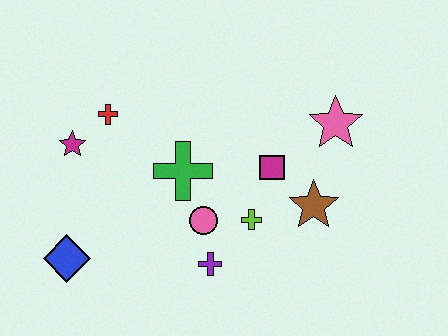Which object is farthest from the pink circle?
The pink star is farthest from the pink circle.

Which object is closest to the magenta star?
The red cross is closest to the magenta star.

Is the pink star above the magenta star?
Yes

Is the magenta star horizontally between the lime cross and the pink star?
No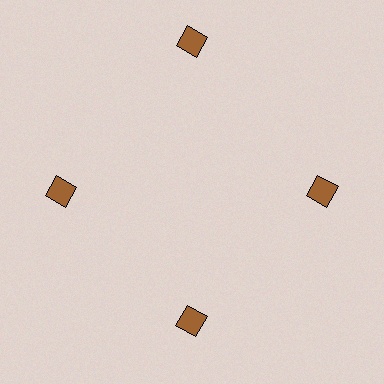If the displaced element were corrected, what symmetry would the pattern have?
It would have 4-fold rotational symmetry — the pattern would map onto itself every 90 degrees.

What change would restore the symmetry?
The symmetry would be restored by moving it inward, back onto the ring so that all 4 squares sit at equal angles and equal distance from the center.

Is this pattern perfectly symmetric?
No. The 4 brown squares are arranged in a ring, but one element near the 12 o'clock position is pushed outward from the center, breaking the 4-fold rotational symmetry.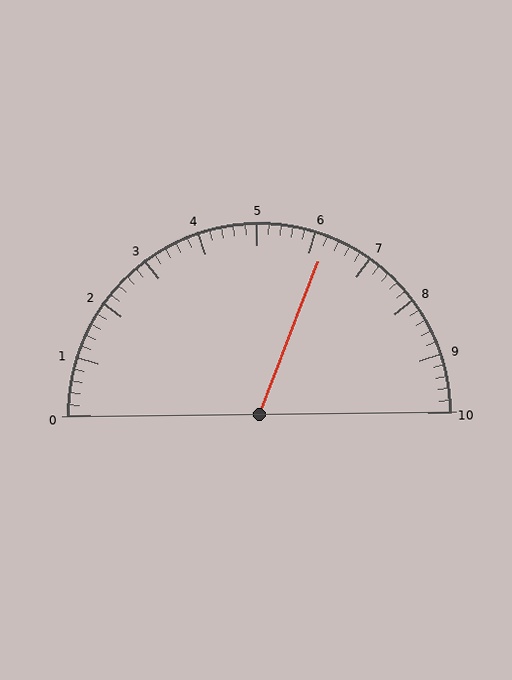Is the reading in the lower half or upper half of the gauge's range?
The reading is in the upper half of the range (0 to 10).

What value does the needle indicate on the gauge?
The needle indicates approximately 6.2.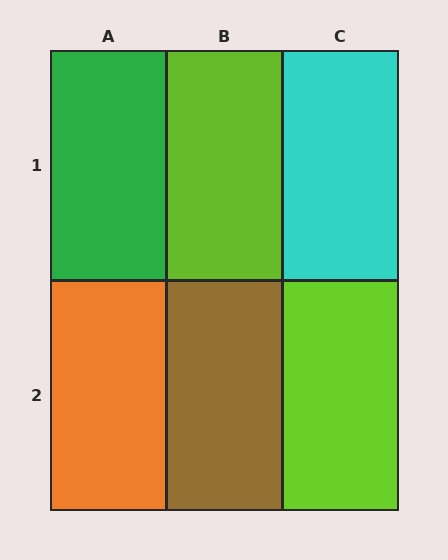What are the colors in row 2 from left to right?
Orange, brown, lime.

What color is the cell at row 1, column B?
Lime.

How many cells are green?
1 cell is green.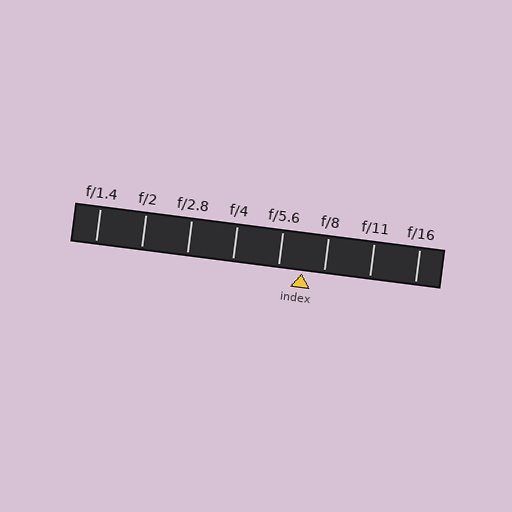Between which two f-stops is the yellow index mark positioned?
The index mark is between f/5.6 and f/8.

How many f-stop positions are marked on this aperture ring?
There are 8 f-stop positions marked.